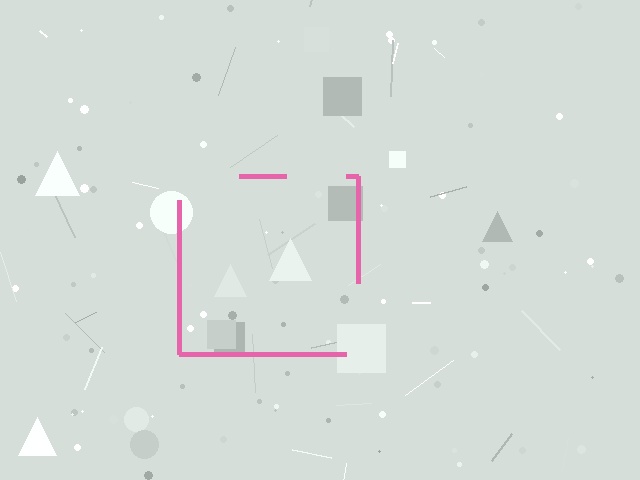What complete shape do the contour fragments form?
The contour fragments form a square.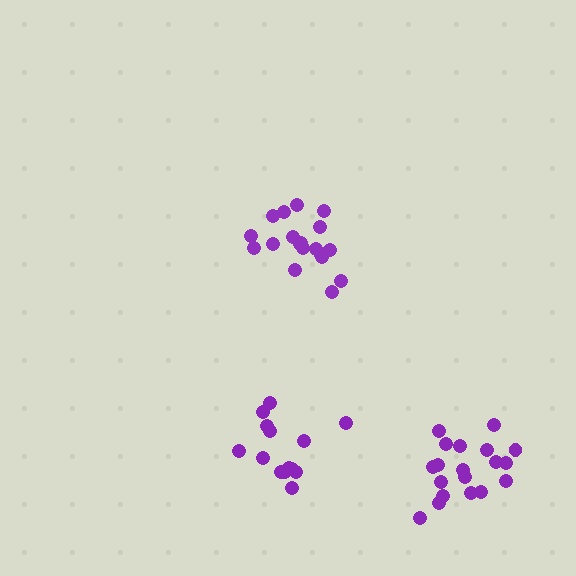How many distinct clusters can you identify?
There are 3 distinct clusters.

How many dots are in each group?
Group 1: 19 dots, Group 2: 19 dots, Group 3: 14 dots (52 total).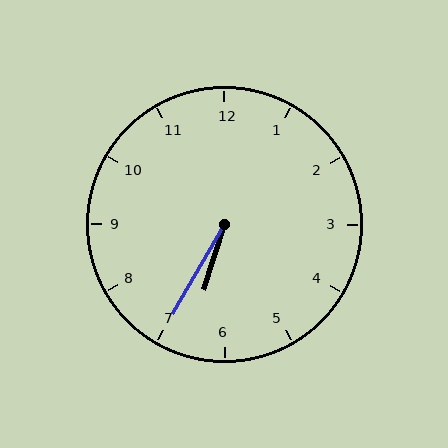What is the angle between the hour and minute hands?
Approximately 12 degrees.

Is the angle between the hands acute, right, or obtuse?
It is acute.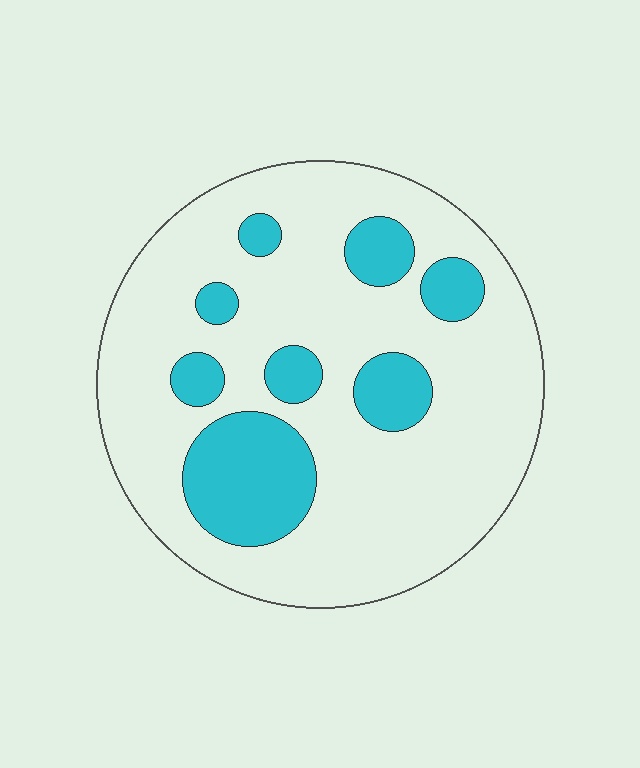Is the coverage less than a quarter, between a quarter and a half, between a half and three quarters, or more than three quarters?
Less than a quarter.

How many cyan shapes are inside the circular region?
8.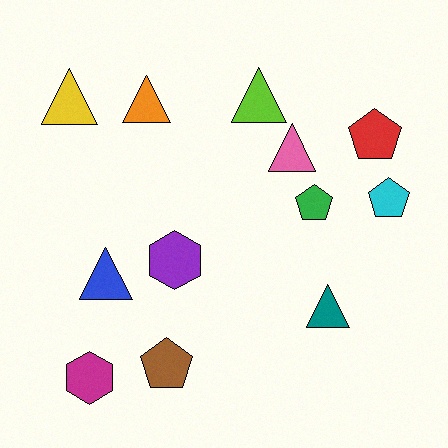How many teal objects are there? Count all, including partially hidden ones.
There is 1 teal object.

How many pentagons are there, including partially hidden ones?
There are 4 pentagons.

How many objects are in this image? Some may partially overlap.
There are 12 objects.